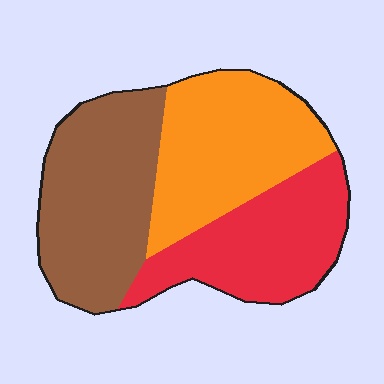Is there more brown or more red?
Brown.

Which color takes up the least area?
Red, at roughly 30%.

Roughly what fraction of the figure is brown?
Brown takes up about three eighths (3/8) of the figure.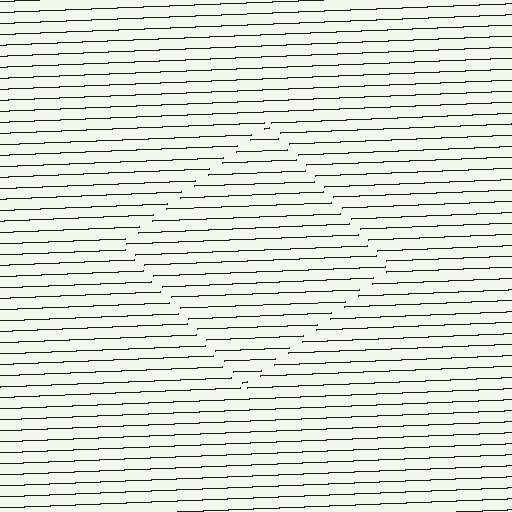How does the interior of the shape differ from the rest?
The interior of the shape contains the same grating, shifted by half a period — the contour is defined by the phase discontinuity where line-ends from the inner and outer gratings abut.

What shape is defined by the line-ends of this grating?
An illusory square. The interior of the shape contains the same grating, shifted by half a period — the contour is defined by the phase discontinuity where line-ends from the inner and outer gratings abut.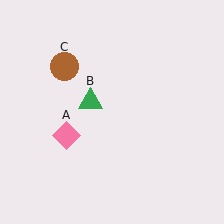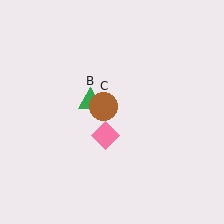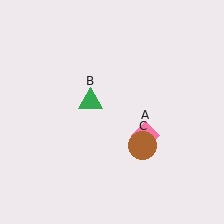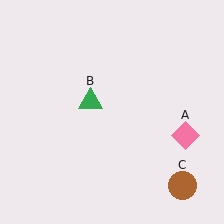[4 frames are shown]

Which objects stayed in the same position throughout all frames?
Green triangle (object B) remained stationary.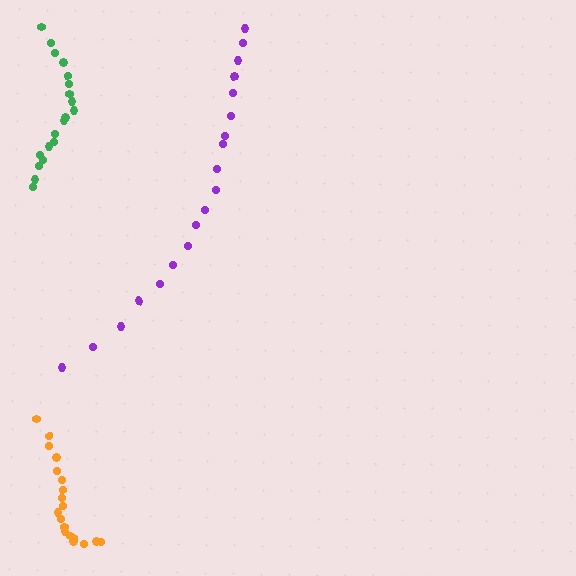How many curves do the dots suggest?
There are 3 distinct paths.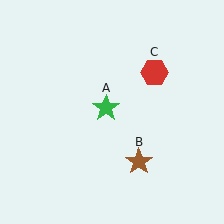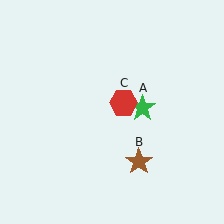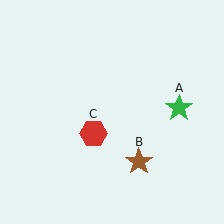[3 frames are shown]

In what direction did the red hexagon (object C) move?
The red hexagon (object C) moved down and to the left.